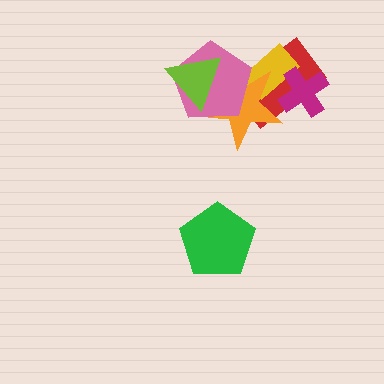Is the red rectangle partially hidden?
Yes, it is partially covered by another shape.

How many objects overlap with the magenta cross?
2 objects overlap with the magenta cross.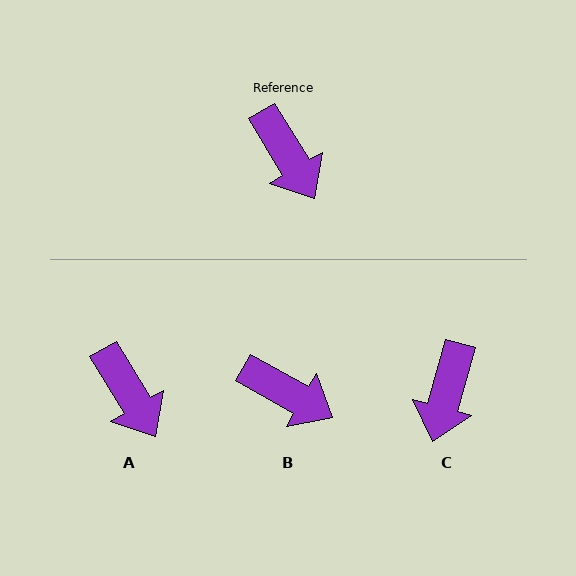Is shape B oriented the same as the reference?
No, it is off by about 30 degrees.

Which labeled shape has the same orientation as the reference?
A.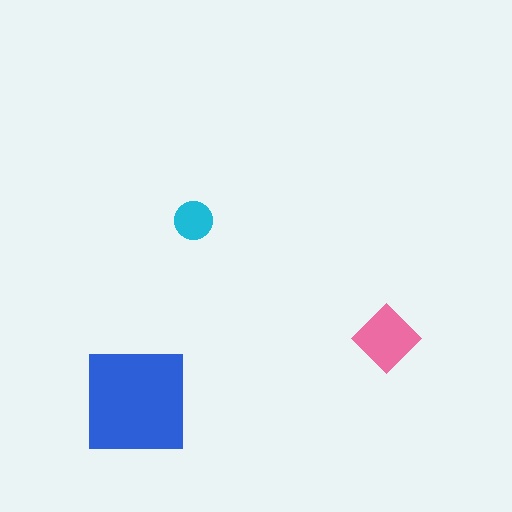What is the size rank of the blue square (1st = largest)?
1st.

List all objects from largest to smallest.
The blue square, the pink diamond, the cyan circle.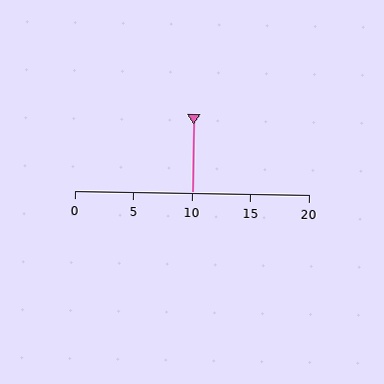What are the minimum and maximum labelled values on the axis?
The axis runs from 0 to 20.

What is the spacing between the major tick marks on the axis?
The major ticks are spaced 5 apart.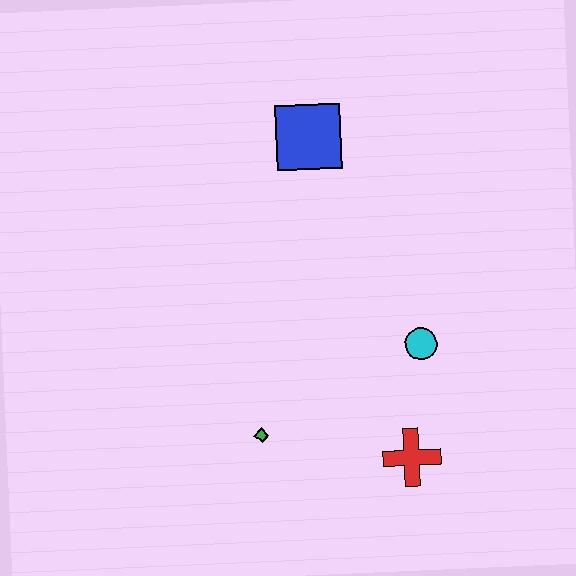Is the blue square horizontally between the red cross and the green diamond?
Yes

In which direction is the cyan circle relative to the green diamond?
The cyan circle is to the right of the green diamond.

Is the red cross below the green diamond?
Yes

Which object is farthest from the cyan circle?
The blue square is farthest from the cyan circle.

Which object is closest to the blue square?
The cyan circle is closest to the blue square.